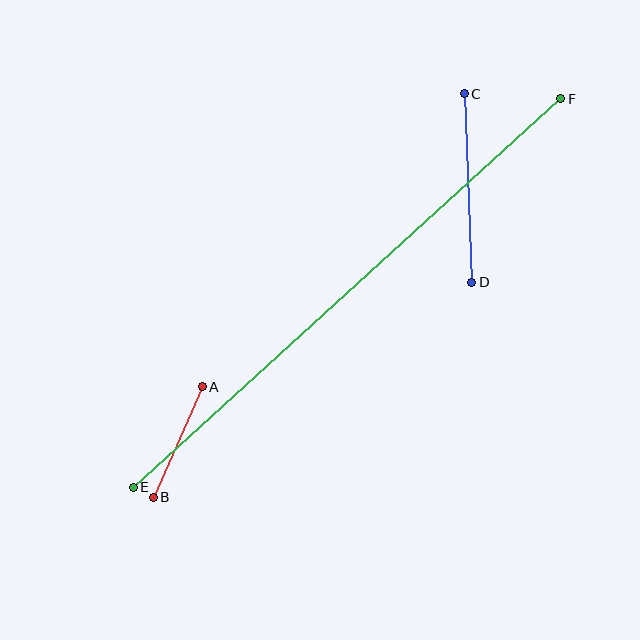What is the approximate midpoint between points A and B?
The midpoint is at approximately (178, 442) pixels.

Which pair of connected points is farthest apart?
Points E and F are farthest apart.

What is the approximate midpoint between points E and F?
The midpoint is at approximately (347, 293) pixels.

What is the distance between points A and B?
The distance is approximately 121 pixels.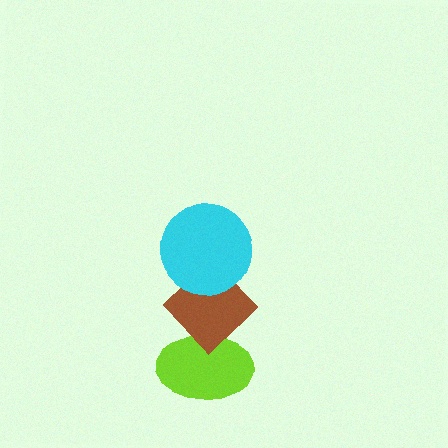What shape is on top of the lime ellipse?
The brown diamond is on top of the lime ellipse.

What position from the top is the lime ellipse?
The lime ellipse is 3rd from the top.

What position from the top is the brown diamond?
The brown diamond is 2nd from the top.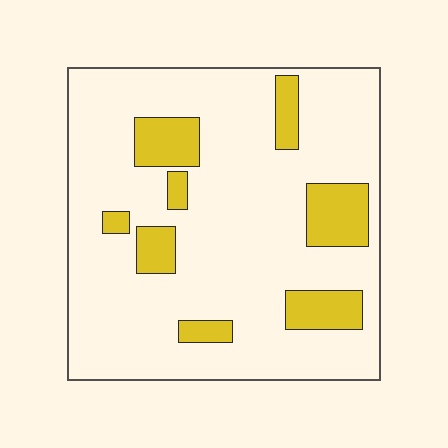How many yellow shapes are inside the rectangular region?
8.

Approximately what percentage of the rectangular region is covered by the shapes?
Approximately 15%.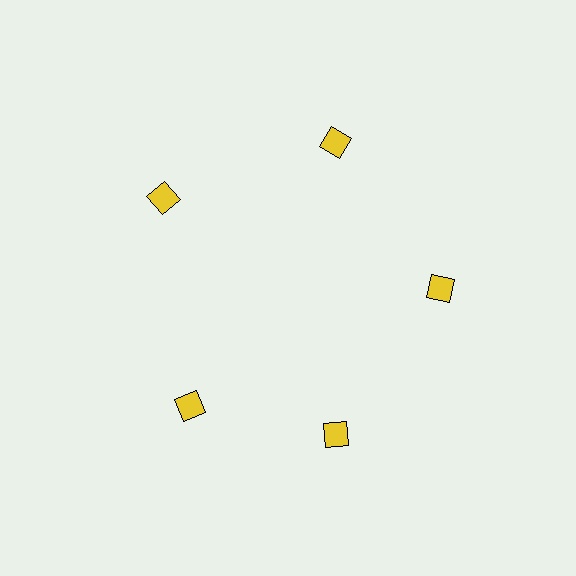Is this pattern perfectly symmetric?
No. The 5 yellow squares are arranged in a ring, but one element near the 8 o'clock position is rotated out of alignment along the ring, breaking the 5-fold rotational symmetry.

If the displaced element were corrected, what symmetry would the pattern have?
It would have 5-fold rotational symmetry — the pattern would map onto itself every 72 degrees.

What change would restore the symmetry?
The symmetry would be restored by rotating it back into even spacing with its neighbors so that all 5 squares sit at equal angles and equal distance from the center.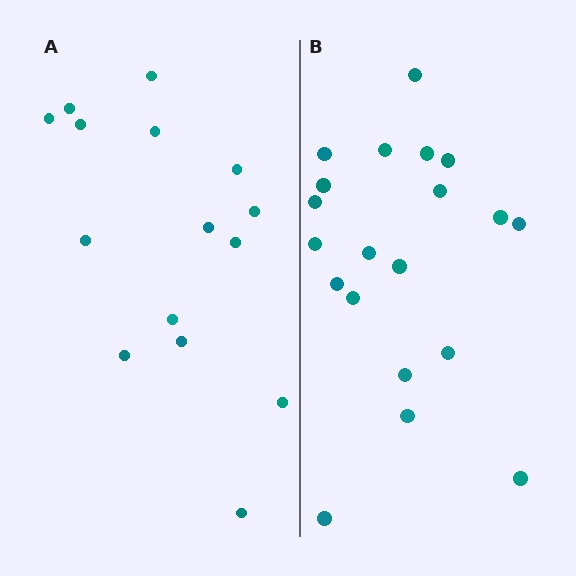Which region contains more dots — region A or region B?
Region B (the right region) has more dots.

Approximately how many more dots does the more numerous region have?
Region B has about 5 more dots than region A.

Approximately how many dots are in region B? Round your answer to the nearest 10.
About 20 dots.